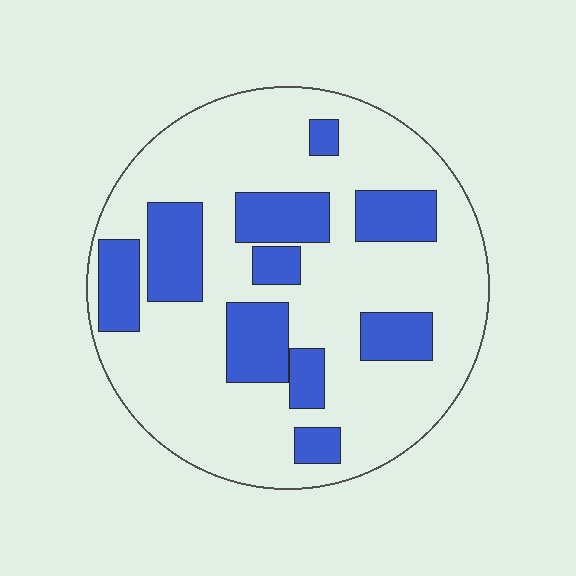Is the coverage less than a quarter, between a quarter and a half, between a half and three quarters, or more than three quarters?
Between a quarter and a half.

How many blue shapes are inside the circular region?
10.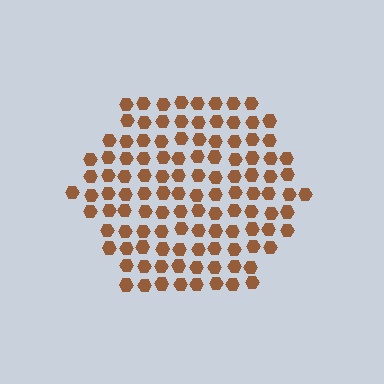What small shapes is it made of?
It is made of small hexagons.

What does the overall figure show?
The overall figure shows a hexagon.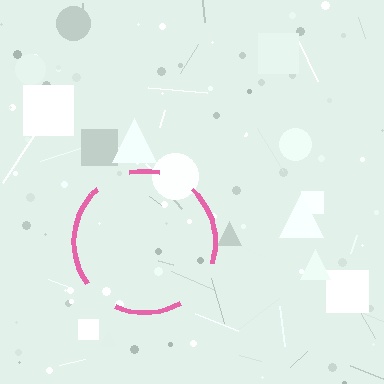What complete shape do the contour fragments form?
The contour fragments form a circle.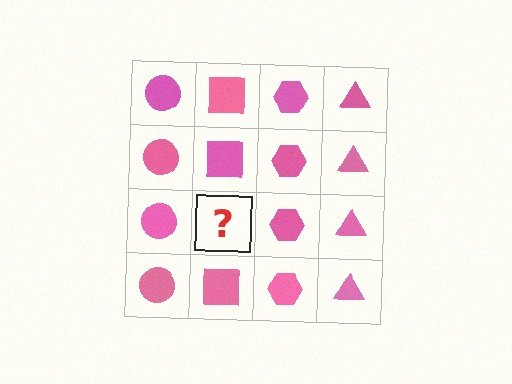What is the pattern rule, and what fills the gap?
The rule is that each column has a consistent shape. The gap should be filled with a pink square.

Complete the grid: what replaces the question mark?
The question mark should be replaced with a pink square.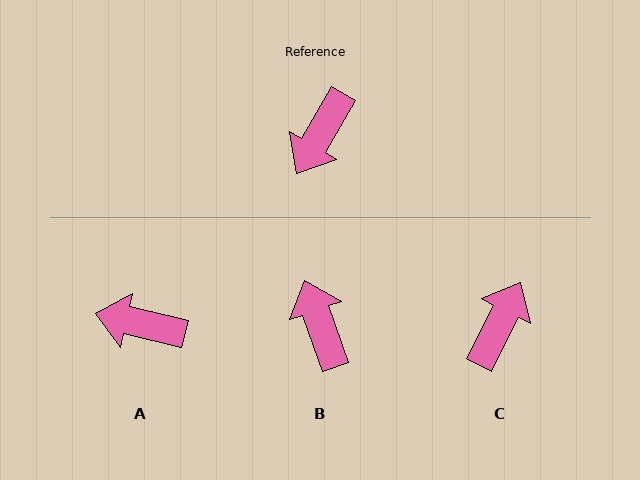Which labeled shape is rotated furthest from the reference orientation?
C, about 177 degrees away.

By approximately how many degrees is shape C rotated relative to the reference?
Approximately 177 degrees clockwise.